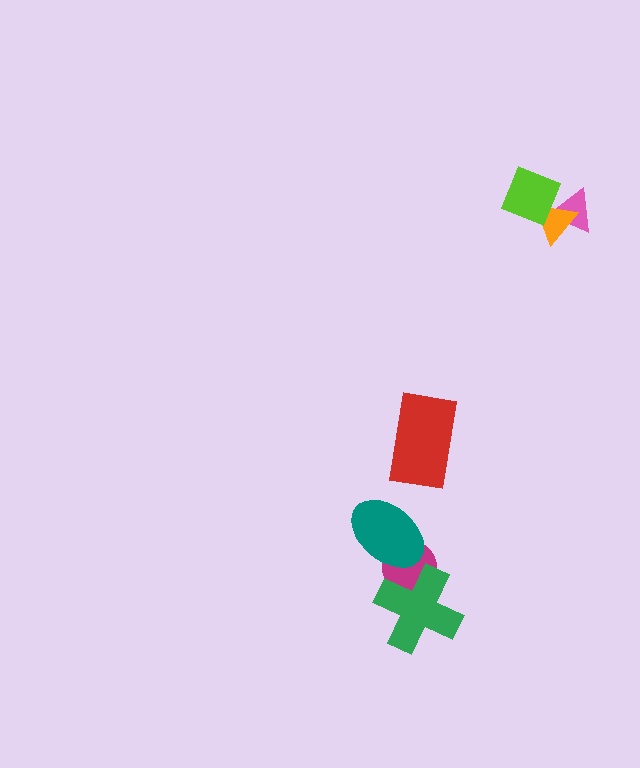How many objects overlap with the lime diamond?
2 objects overlap with the lime diamond.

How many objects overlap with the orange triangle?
2 objects overlap with the orange triangle.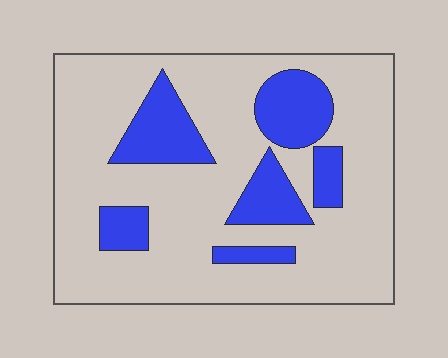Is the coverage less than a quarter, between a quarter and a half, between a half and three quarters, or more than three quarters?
Less than a quarter.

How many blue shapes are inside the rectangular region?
6.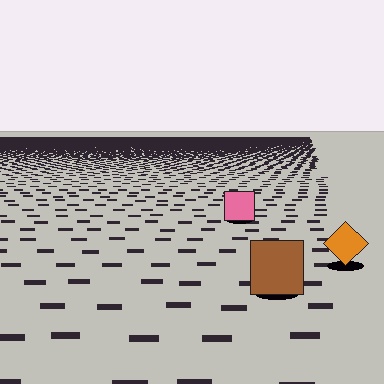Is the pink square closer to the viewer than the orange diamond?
No. The orange diamond is closer — you can tell from the texture gradient: the ground texture is coarser near it.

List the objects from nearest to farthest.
From nearest to farthest: the brown square, the orange diamond, the pink square.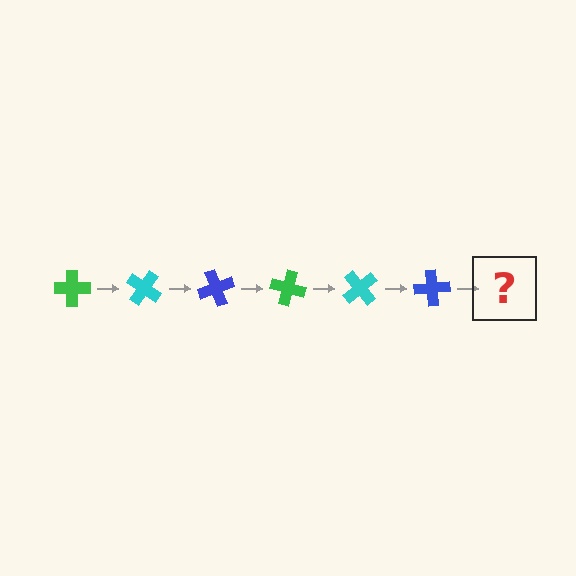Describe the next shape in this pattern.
It should be a green cross, rotated 210 degrees from the start.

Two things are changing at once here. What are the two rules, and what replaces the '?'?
The two rules are that it rotates 35 degrees each step and the color cycles through green, cyan, and blue. The '?' should be a green cross, rotated 210 degrees from the start.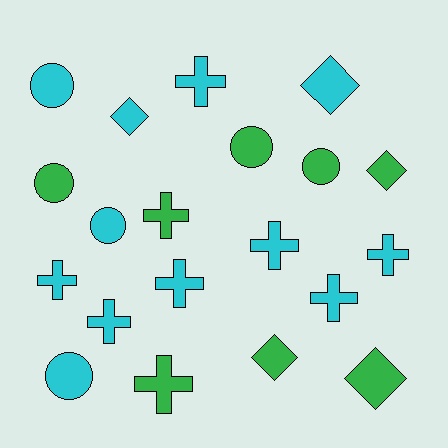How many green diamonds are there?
There are 3 green diamonds.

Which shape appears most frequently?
Cross, with 9 objects.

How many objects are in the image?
There are 20 objects.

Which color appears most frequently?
Cyan, with 12 objects.